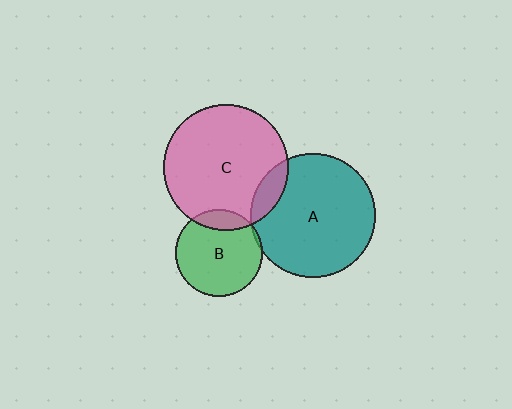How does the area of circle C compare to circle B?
Approximately 2.1 times.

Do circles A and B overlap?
Yes.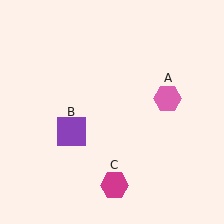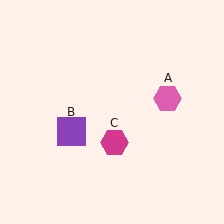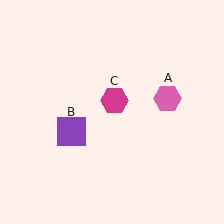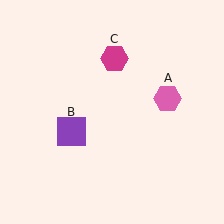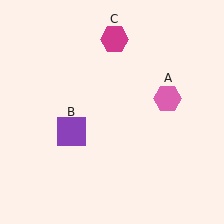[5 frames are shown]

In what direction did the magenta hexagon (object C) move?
The magenta hexagon (object C) moved up.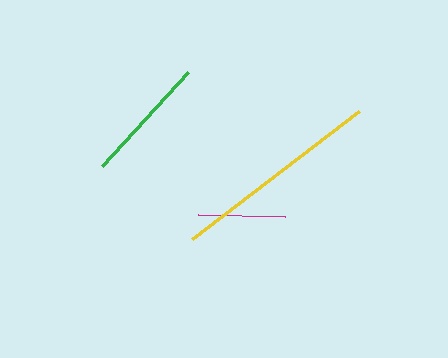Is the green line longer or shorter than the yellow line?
The yellow line is longer than the green line.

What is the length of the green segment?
The green segment is approximately 127 pixels long.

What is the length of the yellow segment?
The yellow segment is approximately 210 pixels long.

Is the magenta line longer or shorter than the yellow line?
The yellow line is longer than the magenta line.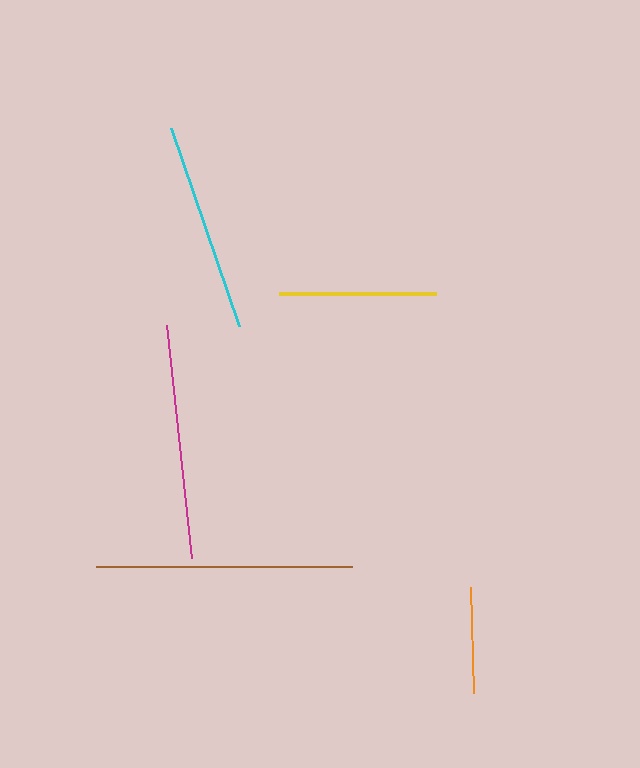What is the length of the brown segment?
The brown segment is approximately 256 pixels long.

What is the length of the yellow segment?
The yellow segment is approximately 156 pixels long.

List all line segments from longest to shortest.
From longest to shortest: brown, magenta, cyan, yellow, orange.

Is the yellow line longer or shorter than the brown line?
The brown line is longer than the yellow line.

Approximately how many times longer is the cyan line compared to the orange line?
The cyan line is approximately 2.0 times the length of the orange line.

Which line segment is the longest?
The brown line is the longest at approximately 256 pixels.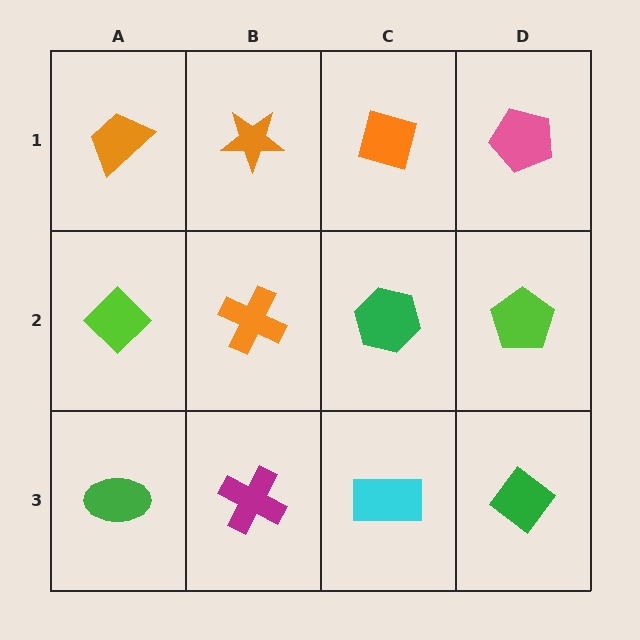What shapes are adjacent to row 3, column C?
A green hexagon (row 2, column C), a magenta cross (row 3, column B), a green diamond (row 3, column D).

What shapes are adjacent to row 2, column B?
An orange star (row 1, column B), a magenta cross (row 3, column B), a lime diamond (row 2, column A), a green hexagon (row 2, column C).